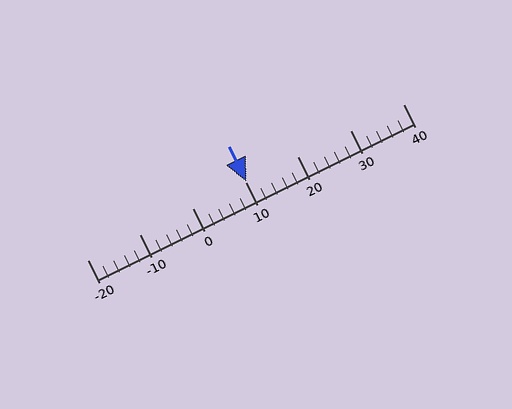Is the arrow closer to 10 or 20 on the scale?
The arrow is closer to 10.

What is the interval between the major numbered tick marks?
The major tick marks are spaced 10 units apart.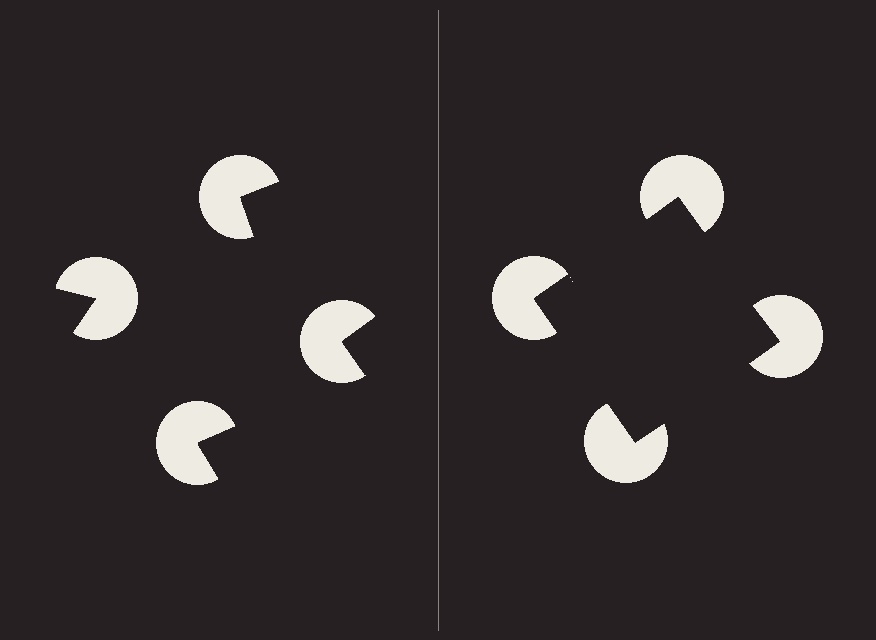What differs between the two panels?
The pac-man discs are positioned identically on both sides; only the wedge orientations differ. On the right they align to a square; on the left they are misaligned.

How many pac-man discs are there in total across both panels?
8 — 4 on each side.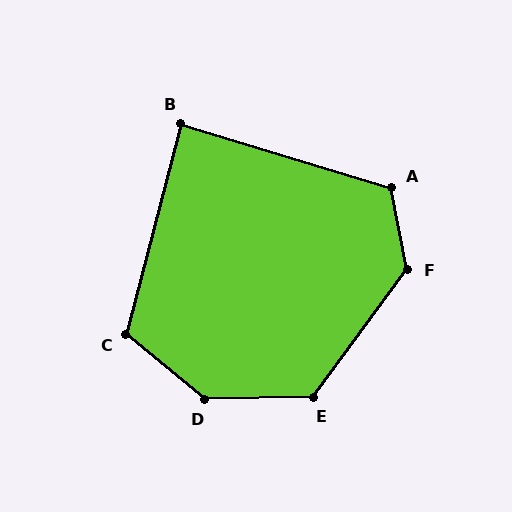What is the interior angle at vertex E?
Approximately 128 degrees (obtuse).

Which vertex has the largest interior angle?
D, at approximately 140 degrees.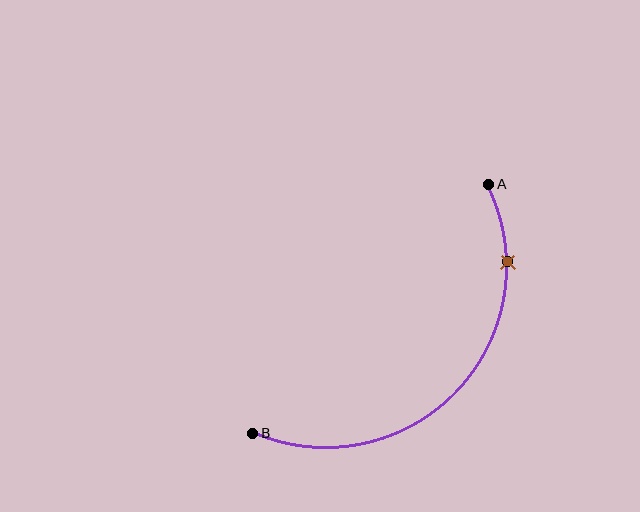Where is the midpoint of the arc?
The arc midpoint is the point on the curve farthest from the straight line joining A and B. It sits below and to the right of that line.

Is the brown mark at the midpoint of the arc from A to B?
No. The brown mark lies on the arc but is closer to endpoint A. The arc midpoint would be at the point on the curve equidistant along the arc from both A and B.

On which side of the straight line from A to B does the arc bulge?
The arc bulges below and to the right of the straight line connecting A and B.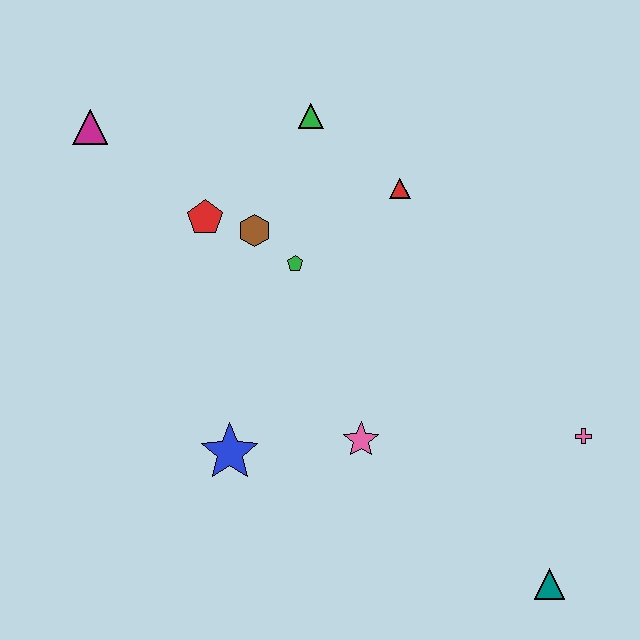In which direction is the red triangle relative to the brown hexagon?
The red triangle is to the right of the brown hexagon.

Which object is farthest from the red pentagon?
The teal triangle is farthest from the red pentagon.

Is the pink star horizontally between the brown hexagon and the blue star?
No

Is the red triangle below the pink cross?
No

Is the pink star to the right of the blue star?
Yes